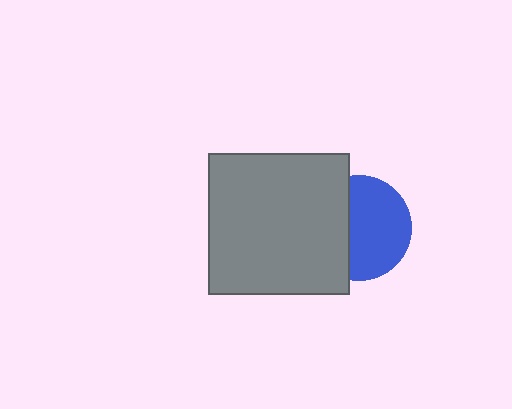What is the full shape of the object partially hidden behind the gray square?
The partially hidden object is a blue circle.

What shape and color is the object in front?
The object in front is a gray square.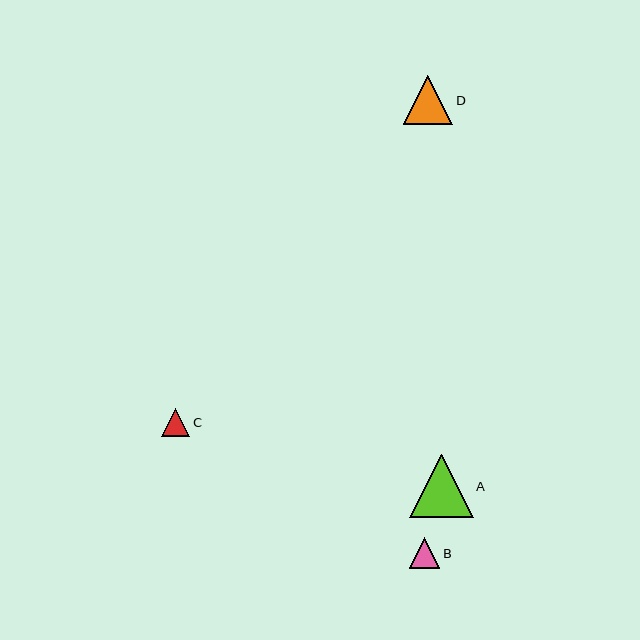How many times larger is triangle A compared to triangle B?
Triangle A is approximately 2.1 times the size of triangle B.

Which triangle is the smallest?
Triangle C is the smallest with a size of approximately 28 pixels.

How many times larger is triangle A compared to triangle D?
Triangle A is approximately 1.3 times the size of triangle D.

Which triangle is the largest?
Triangle A is the largest with a size of approximately 63 pixels.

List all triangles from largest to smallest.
From largest to smallest: A, D, B, C.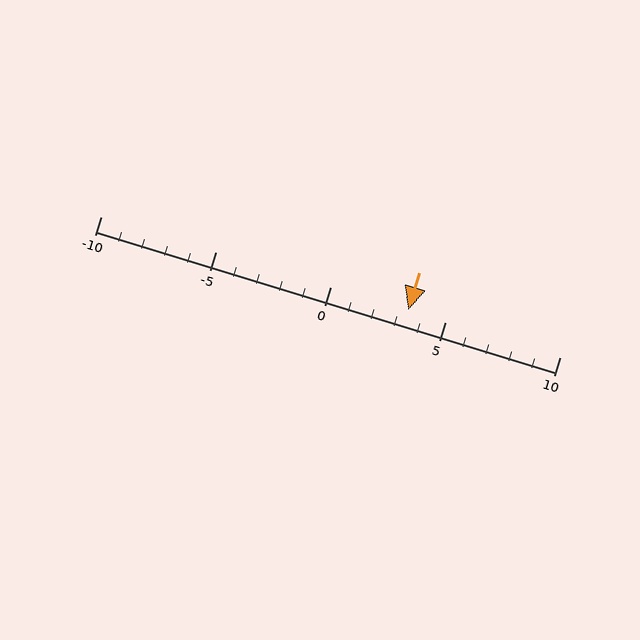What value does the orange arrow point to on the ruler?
The orange arrow points to approximately 3.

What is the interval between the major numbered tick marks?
The major tick marks are spaced 5 units apart.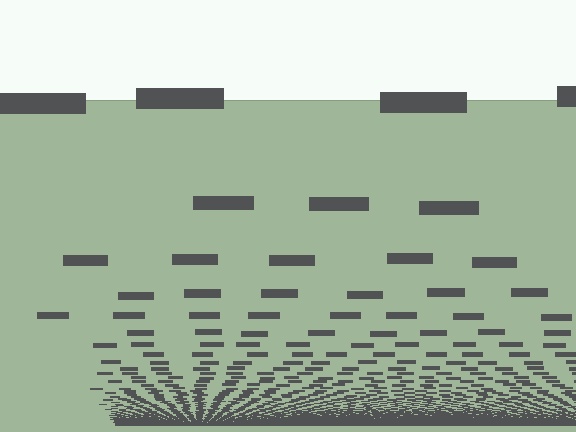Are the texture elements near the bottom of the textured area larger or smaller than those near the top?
Smaller. The gradient is inverted — elements near the bottom are smaller and denser.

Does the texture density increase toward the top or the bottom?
Density increases toward the bottom.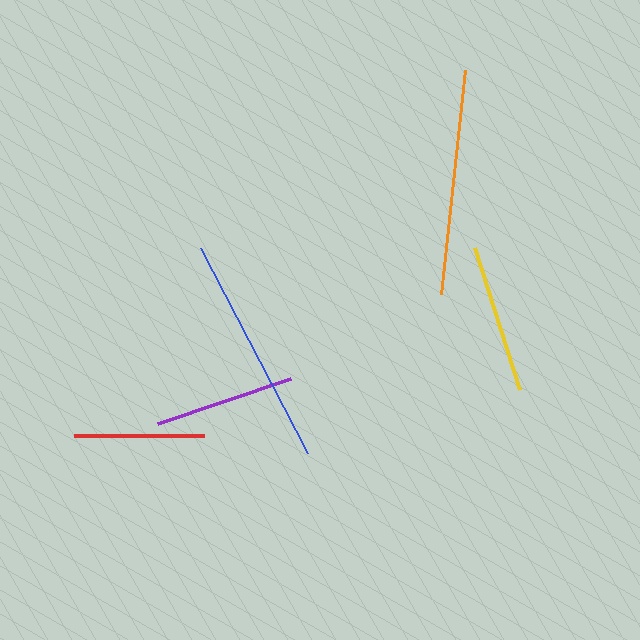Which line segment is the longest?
The blue line is the longest at approximately 231 pixels.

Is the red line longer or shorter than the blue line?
The blue line is longer than the red line.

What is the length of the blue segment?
The blue segment is approximately 231 pixels long.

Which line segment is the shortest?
The red line is the shortest at approximately 130 pixels.